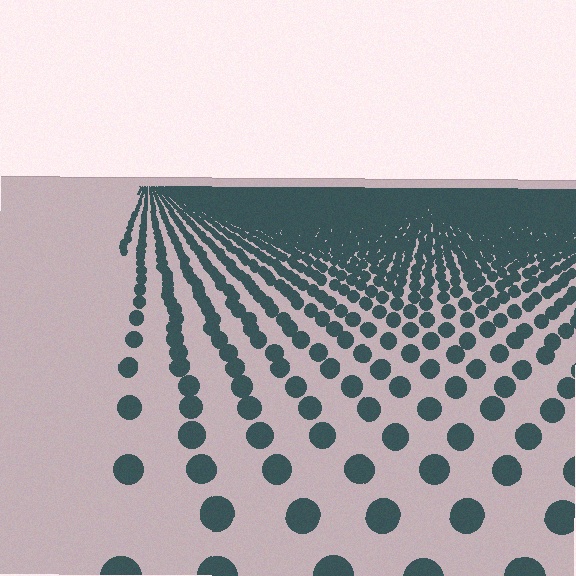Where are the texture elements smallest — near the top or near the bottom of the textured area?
Near the top.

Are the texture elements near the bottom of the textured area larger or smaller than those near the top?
Larger. Near the bottom, elements are closer to the viewer and appear at a bigger on-screen size.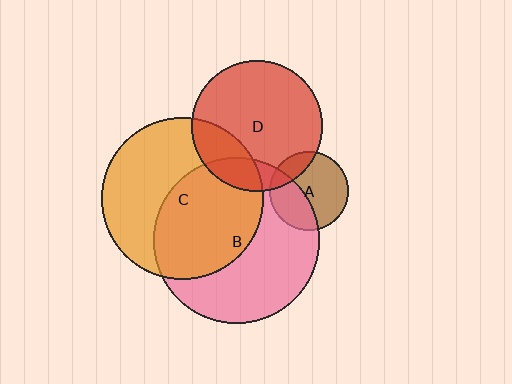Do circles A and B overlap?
Yes.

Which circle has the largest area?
Circle B (pink).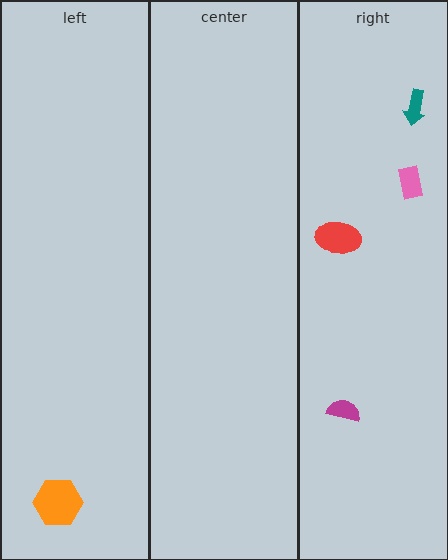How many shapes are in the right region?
4.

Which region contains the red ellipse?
The right region.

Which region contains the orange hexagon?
The left region.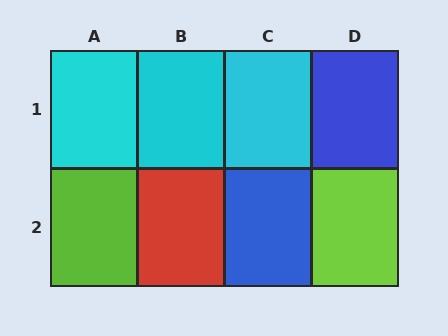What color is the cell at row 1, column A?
Cyan.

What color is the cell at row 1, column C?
Cyan.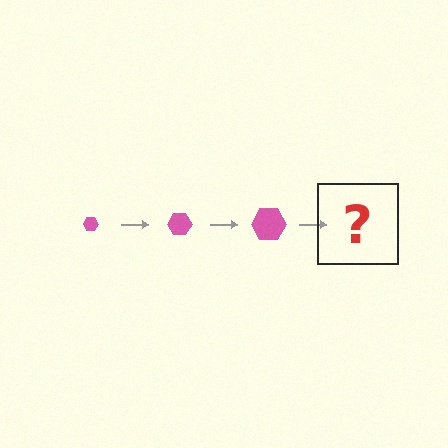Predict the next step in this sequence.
The next step is a pink hexagon, larger than the previous one.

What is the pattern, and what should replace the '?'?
The pattern is that the hexagon gets progressively larger each step. The '?' should be a pink hexagon, larger than the previous one.